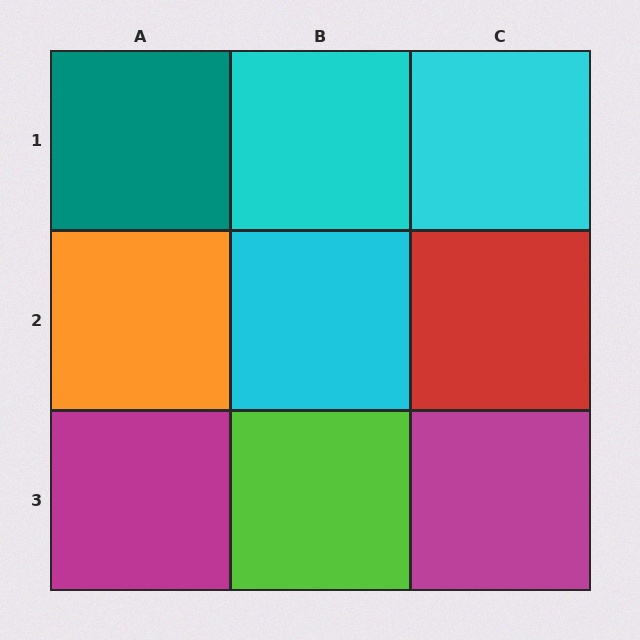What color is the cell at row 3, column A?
Magenta.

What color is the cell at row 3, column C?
Magenta.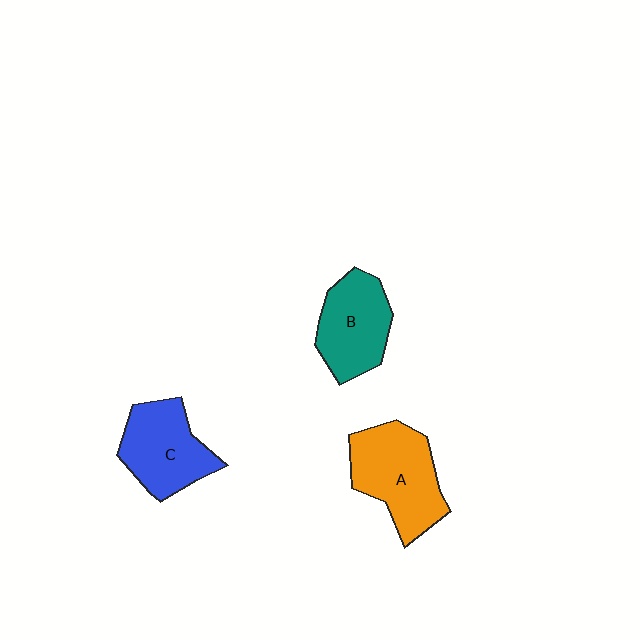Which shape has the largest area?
Shape A (orange).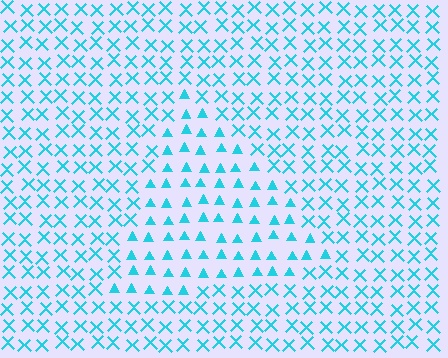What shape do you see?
I see a triangle.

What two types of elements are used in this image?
The image uses triangles inside the triangle region and X marks outside it.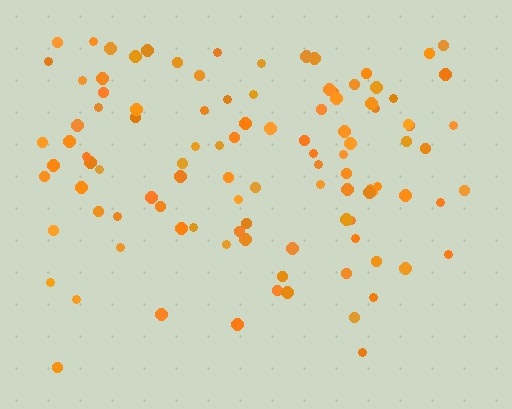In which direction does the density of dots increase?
From bottom to top, with the top side densest.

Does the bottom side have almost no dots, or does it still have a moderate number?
Still a moderate number, just noticeably fewer than the top.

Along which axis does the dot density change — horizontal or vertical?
Vertical.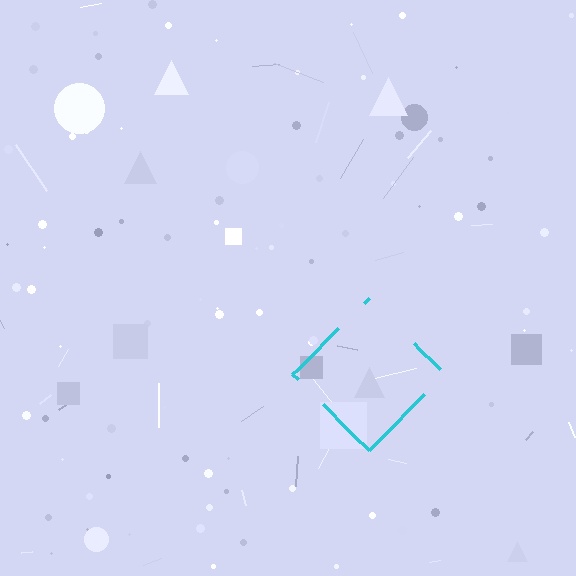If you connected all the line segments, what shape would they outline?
They would outline a diamond.